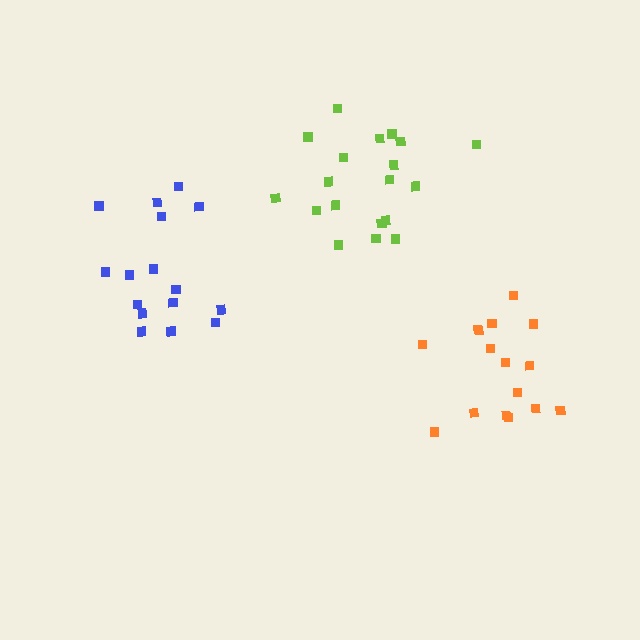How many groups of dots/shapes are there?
There are 3 groups.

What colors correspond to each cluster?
The clusters are colored: lime, blue, orange.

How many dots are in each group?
Group 1: 19 dots, Group 2: 16 dots, Group 3: 16 dots (51 total).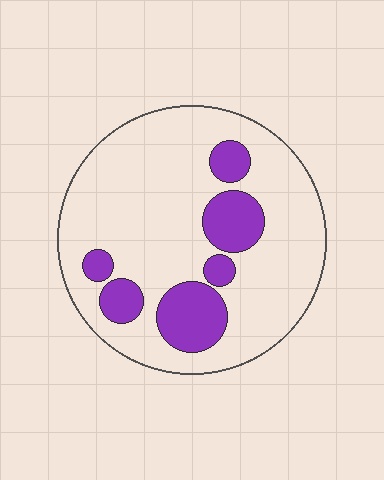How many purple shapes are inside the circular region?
6.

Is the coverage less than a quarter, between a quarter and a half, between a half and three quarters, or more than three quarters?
Less than a quarter.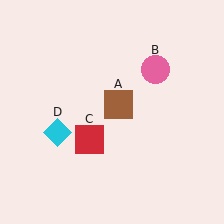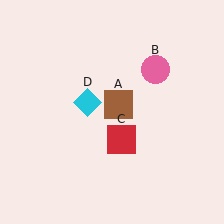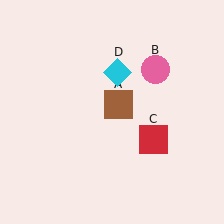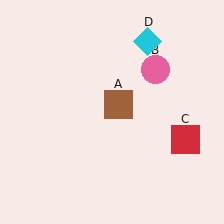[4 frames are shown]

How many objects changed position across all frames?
2 objects changed position: red square (object C), cyan diamond (object D).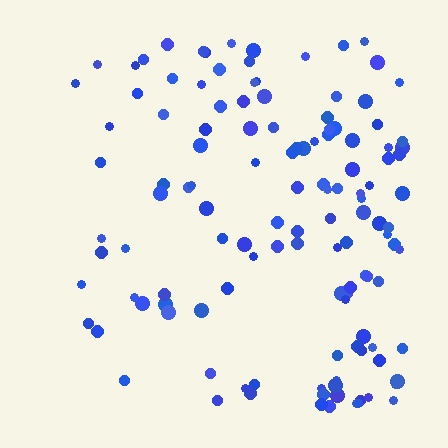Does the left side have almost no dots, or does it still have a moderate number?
Still a moderate number, just noticeably fewer than the right.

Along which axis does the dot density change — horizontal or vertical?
Horizontal.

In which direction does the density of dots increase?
From left to right, with the right side densest.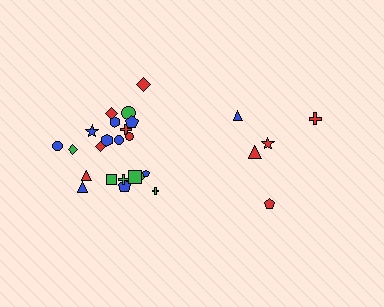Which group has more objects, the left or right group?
The left group.